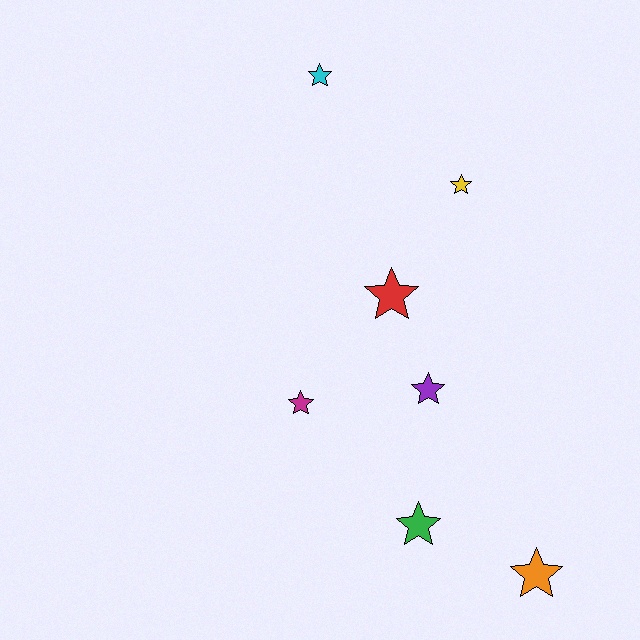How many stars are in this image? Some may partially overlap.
There are 7 stars.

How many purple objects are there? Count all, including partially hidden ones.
There is 1 purple object.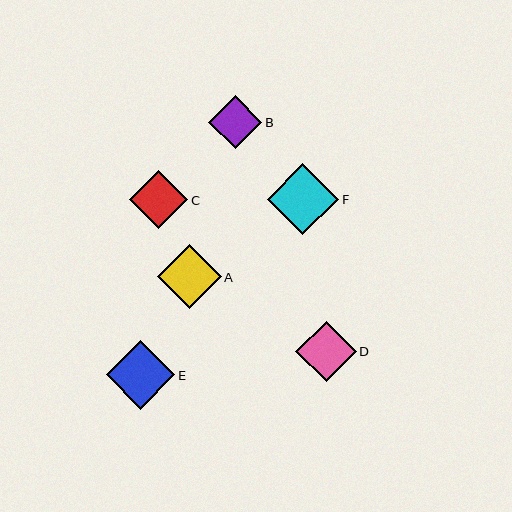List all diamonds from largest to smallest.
From largest to smallest: F, E, A, D, C, B.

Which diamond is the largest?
Diamond F is the largest with a size of approximately 72 pixels.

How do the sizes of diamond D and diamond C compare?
Diamond D and diamond C are approximately the same size.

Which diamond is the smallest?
Diamond B is the smallest with a size of approximately 53 pixels.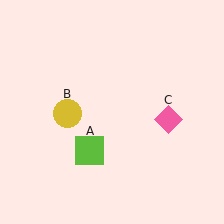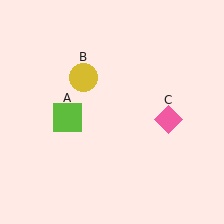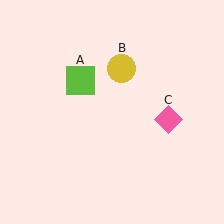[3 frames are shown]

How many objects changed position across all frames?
2 objects changed position: lime square (object A), yellow circle (object B).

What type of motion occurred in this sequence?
The lime square (object A), yellow circle (object B) rotated clockwise around the center of the scene.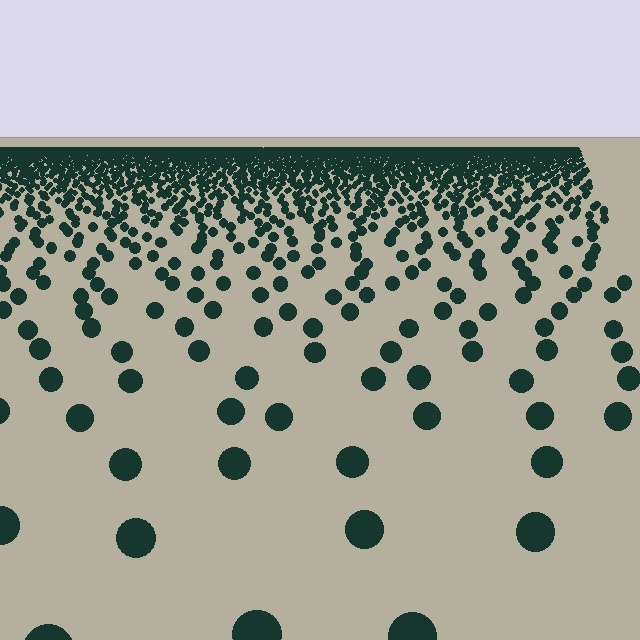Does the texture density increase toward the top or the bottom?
Density increases toward the top.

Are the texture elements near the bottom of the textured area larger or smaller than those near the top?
Larger. Near the bottom, elements are closer to the viewer and appear at a bigger on-screen size.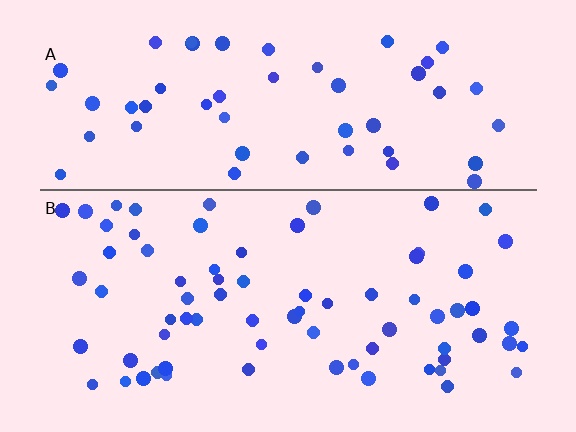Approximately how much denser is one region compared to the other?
Approximately 1.3× — region B over region A.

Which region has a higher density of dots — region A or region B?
B (the bottom).